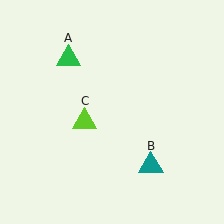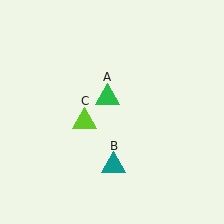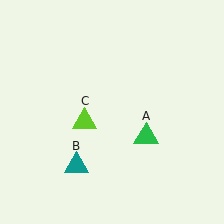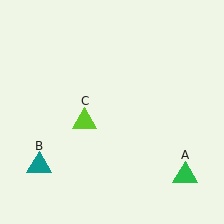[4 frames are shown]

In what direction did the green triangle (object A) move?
The green triangle (object A) moved down and to the right.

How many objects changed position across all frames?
2 objects changed position: green triangle (object A), teal triangle (object B).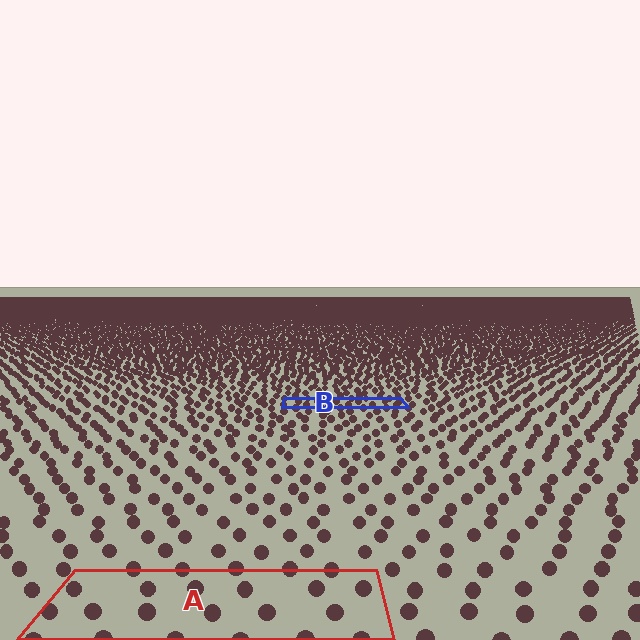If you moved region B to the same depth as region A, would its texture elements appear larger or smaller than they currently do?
They would appear larger. At a closer depth, the same texture elements are projected at a bigger on-screen size.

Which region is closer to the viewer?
Region A is closer. The texture elements there are larger and more spread out.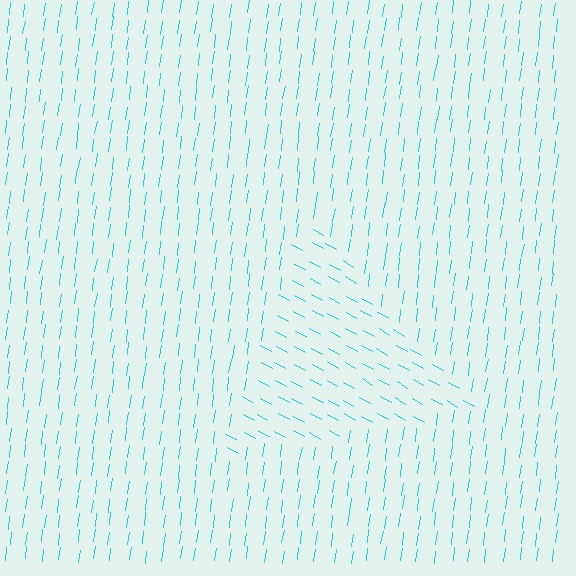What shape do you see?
I see a triangle.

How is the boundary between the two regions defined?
The boundary is defined purely by a change in line orientation (approximately 68 degrees difference). All lines are the same color and thickness.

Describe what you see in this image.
The image is filled with small cyan line segments. A triangle region in the image has lines oriented differently from the surrounding lines, creating a visible texture boundary.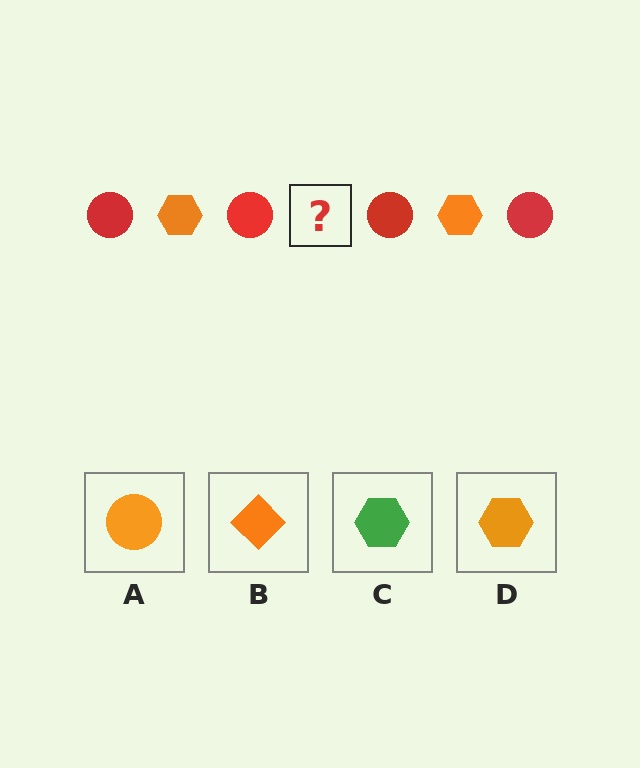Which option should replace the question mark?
Option D.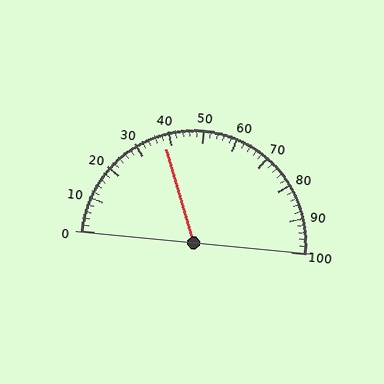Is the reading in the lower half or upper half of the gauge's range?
The reading is in the lower half of the range (0 to 100).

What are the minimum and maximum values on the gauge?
The gauge ranges from 0 to 100.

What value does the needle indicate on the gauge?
The needle indicates approximately 38.